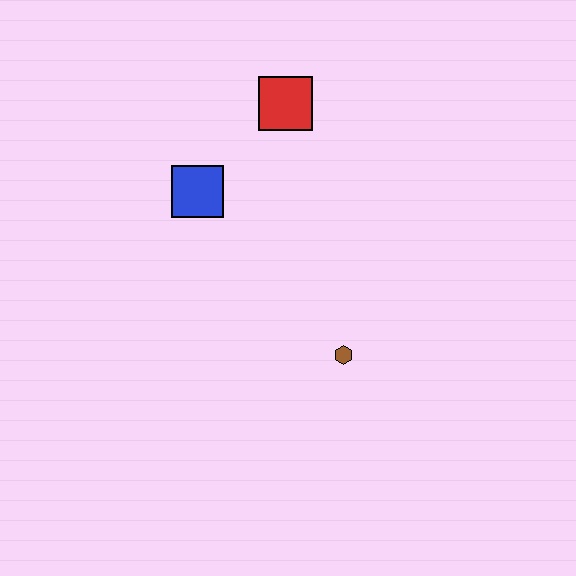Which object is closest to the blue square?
The red square is closest to the blue square.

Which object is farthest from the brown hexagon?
The red square is farthest from the brown hexagon.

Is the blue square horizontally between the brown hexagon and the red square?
No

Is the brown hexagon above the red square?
No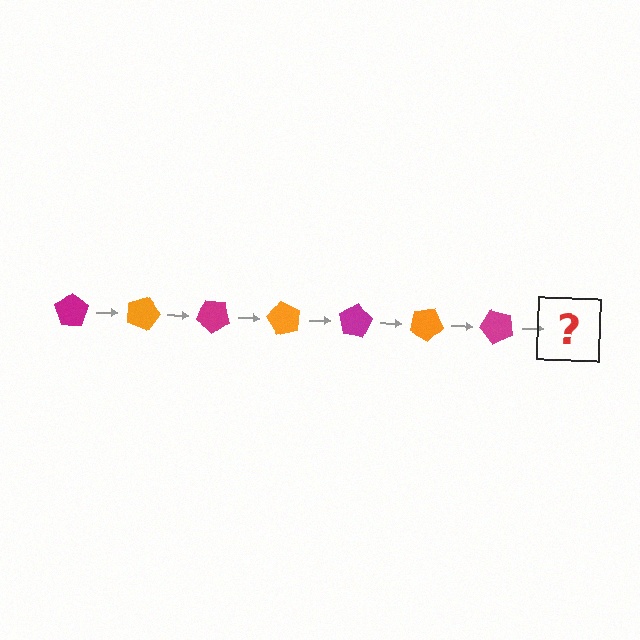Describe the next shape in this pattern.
It should be an orange pentagon, rotated 140 degrees from the start.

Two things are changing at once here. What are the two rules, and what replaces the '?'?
The two rules are that it rotates 20 degrees each step and the color cycles through magenta and orange. The '?' should be an orange pentagon, rotated 140 degrees from the start.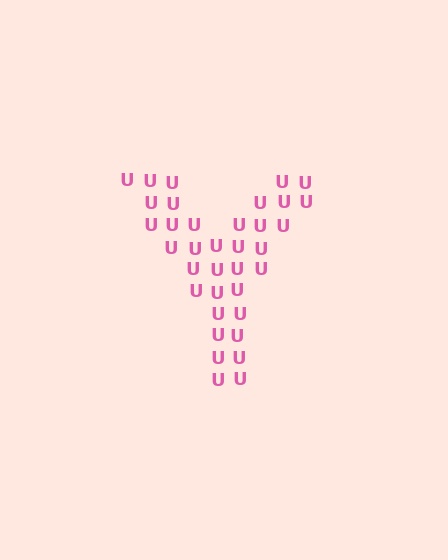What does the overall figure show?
The overall figure shows the letter Y.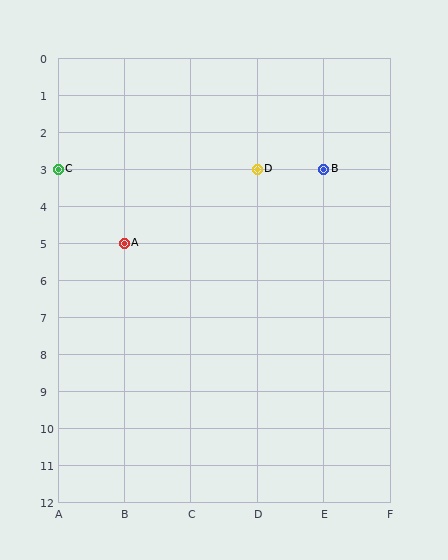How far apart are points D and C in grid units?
Points D and C are 3 columns apart.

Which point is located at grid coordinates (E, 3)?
Point B is at (E, 3).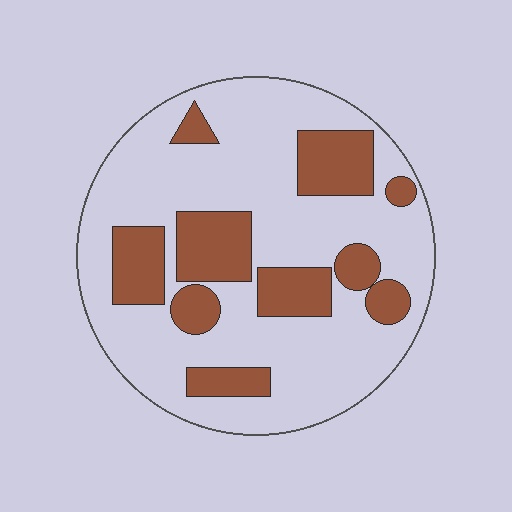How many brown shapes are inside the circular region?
10.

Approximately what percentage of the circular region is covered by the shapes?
Approximately 30%.